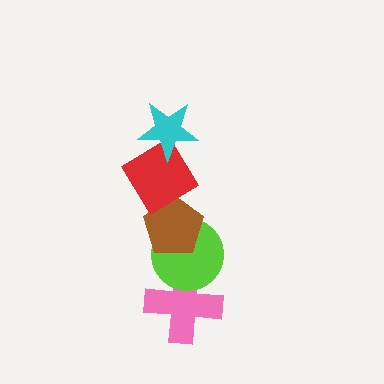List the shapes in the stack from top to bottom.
From top to bottom: the cyan star, the red diamond, the brown pentagon, the lime circle, the pink cross.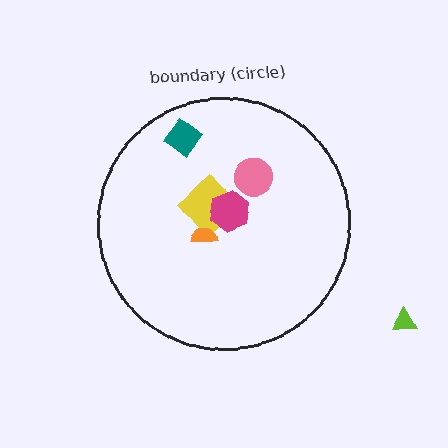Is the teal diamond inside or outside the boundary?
Inside.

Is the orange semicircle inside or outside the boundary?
Inside.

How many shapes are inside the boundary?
5 inside, 1 outside.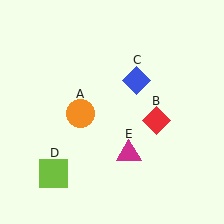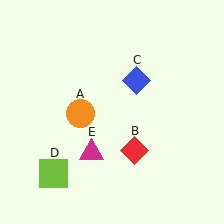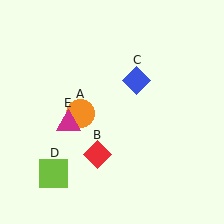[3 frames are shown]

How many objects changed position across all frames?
2 objects changed position: red diamond (object B), magenta triangle (object E).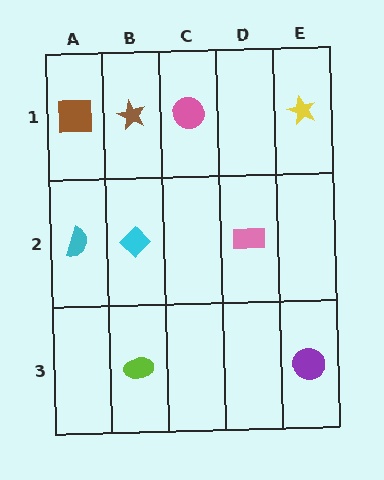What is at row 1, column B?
A brown star.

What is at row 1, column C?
A pink circle.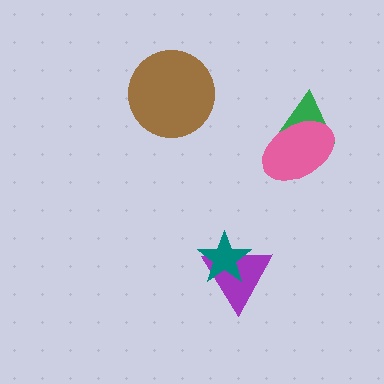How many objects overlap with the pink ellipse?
1 object overlaps with the pink ellipse.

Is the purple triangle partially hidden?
Yes, it is partially covered by another shape.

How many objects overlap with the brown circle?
0 objects overlap with the brown circle.